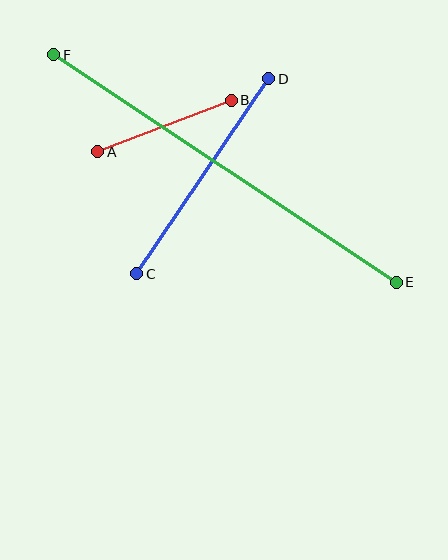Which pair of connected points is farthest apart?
Points E and F are farthest apart.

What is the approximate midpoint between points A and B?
The midpoint is at approximately (164, 126) pixels.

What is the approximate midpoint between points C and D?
The midpoint is at approximately (203, 176) pixels.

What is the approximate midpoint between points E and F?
The midpoint is at approximately (225, 168) pixels.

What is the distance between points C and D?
The distance is approximately 236 pixels.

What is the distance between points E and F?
The distance is approximately 411 pixels.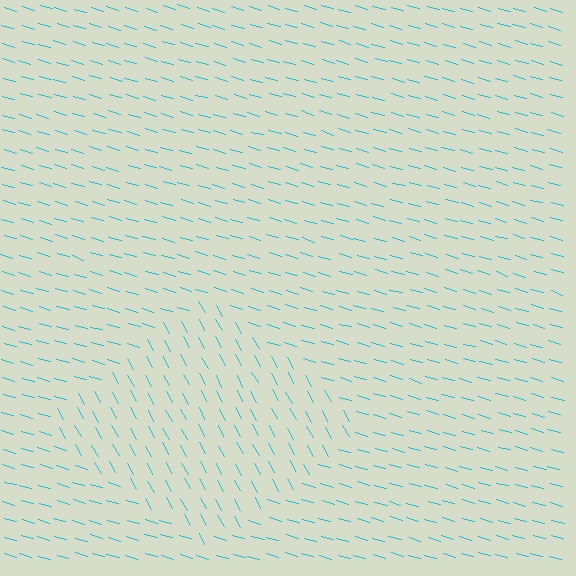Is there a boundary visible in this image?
Yes, there is a texture boundary formed by a change in line orientation.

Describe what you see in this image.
The image is filled with small cyan line segments. A diamond region in the image has lines oriented differently from the surrounding lines, creating a visible texture boundary.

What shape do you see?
I see a diamond.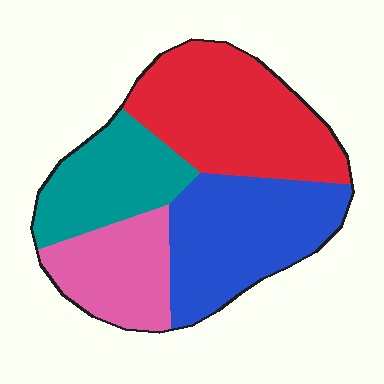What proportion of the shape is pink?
Pink covers around 20% of the shape.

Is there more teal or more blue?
Blue.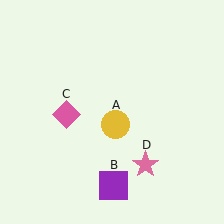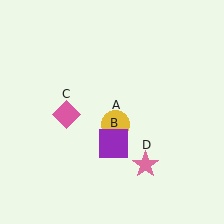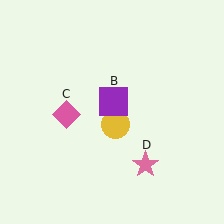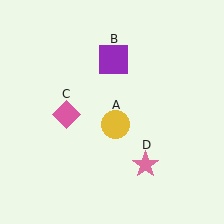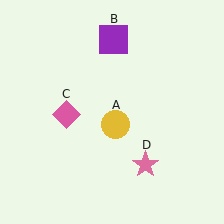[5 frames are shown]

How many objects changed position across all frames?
1 object changed position: purple square (object B).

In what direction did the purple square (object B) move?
The purple square (object B) moved up.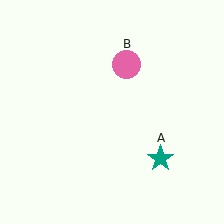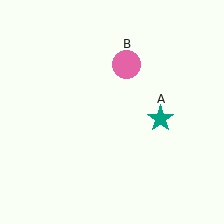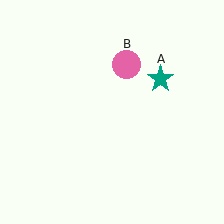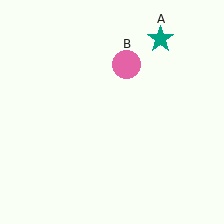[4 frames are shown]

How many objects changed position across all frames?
1 object changed position: teal star (object A).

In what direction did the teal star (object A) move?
The teal star (object A) moved up.